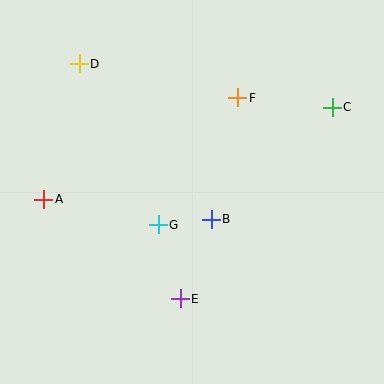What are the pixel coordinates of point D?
Point D is at (79, 64).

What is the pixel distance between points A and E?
The distance between A and E is 169 pixels.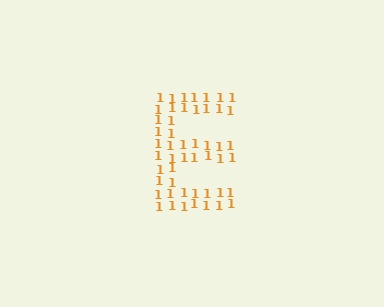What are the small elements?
The small elements are digit 1's.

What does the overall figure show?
The overall figure shows the letter E.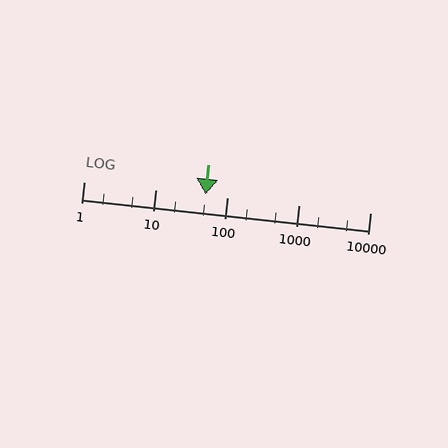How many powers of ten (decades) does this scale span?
The scale spans 4 decades, from 1 to 10000.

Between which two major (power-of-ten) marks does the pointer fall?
The pointer is between 10 and 100.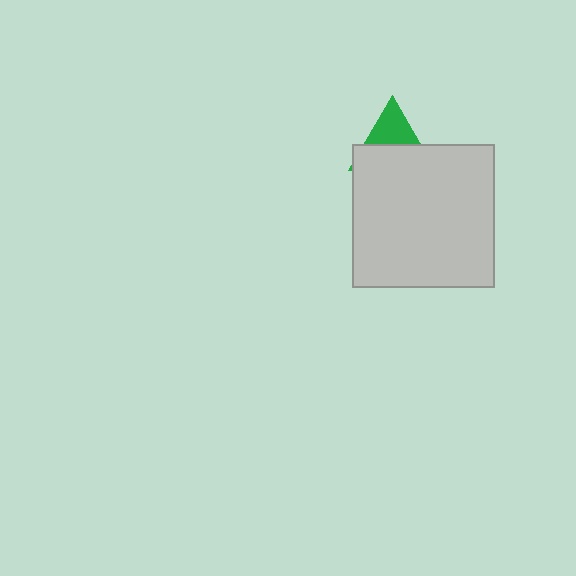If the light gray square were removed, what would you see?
You would see the complete green triangle.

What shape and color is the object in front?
The object in front is a light gray square.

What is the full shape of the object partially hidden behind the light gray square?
The partially hidden object is a green triangle.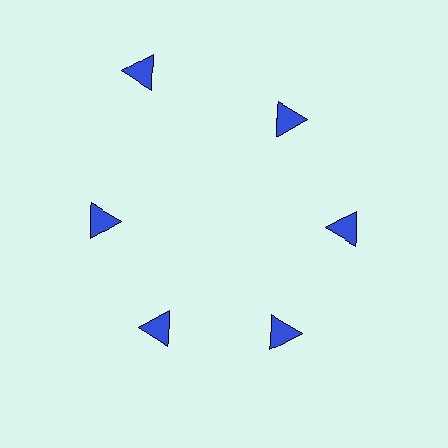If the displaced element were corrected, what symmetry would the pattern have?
It would have 6-fold rotational symmetry — the pattern would map onto itself every 60 degrees.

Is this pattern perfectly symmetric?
No. The 6 blue triangles are arranged in a ring, but one element near the 11 o'clock position is pushed outward from the center, breaking the 6-fold rotational symmetry.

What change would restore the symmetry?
The symmetry would be restored by moving it inward, back onto the ring so that all 6 triangles sit at equal angles and equal distance from the center.